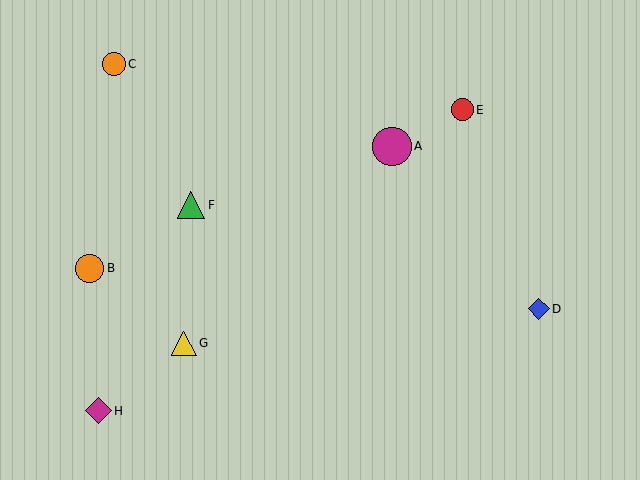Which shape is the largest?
The magenta circle (labeled A) is the largest.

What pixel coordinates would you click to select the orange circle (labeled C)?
Click at (114, 64) to select the orange circle C.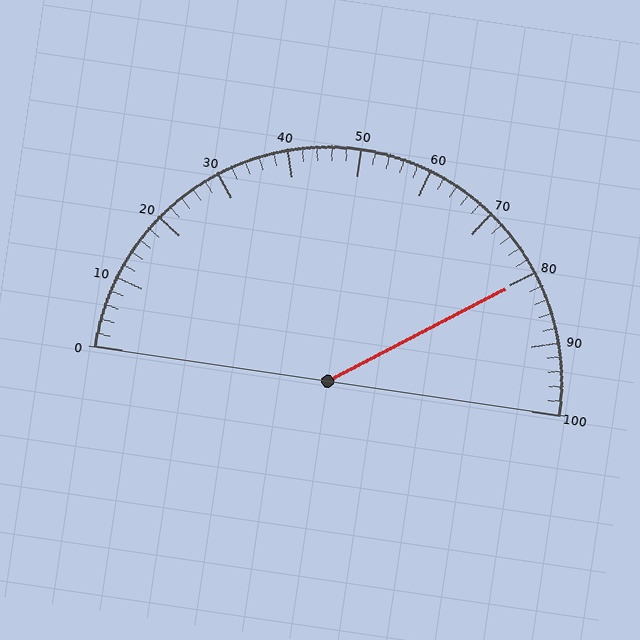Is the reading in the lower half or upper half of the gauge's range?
The reading is in the upper half of the range (0 to 100).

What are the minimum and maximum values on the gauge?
The gauge ranges from 0 to 100.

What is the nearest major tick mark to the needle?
The nearest major tick mark is 80.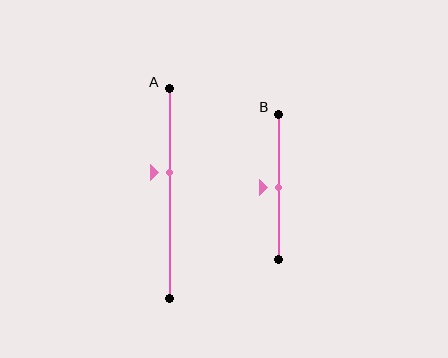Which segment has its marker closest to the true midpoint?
Segment B has its marker closest to the true midpoint.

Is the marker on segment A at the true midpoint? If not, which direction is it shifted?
No, the marker on segment A is shifted upward by about 10% of the segment length.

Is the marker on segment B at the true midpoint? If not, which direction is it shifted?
Yes, the marker on segment B is at the true midpoint.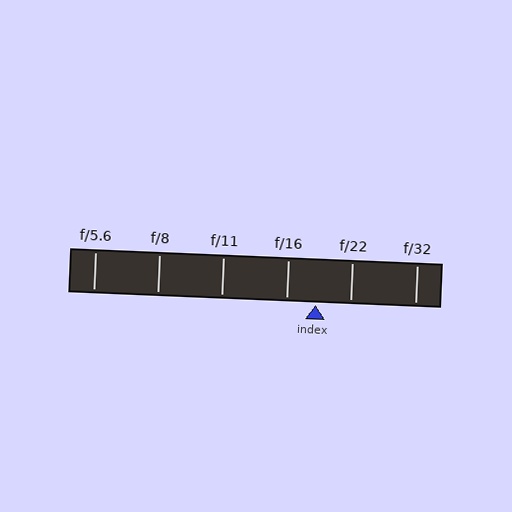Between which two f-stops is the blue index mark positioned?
The index mark is between f/16 and f/22.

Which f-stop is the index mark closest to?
The index mark is closest to f/16.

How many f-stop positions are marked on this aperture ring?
There are 6 f-stop positions marked.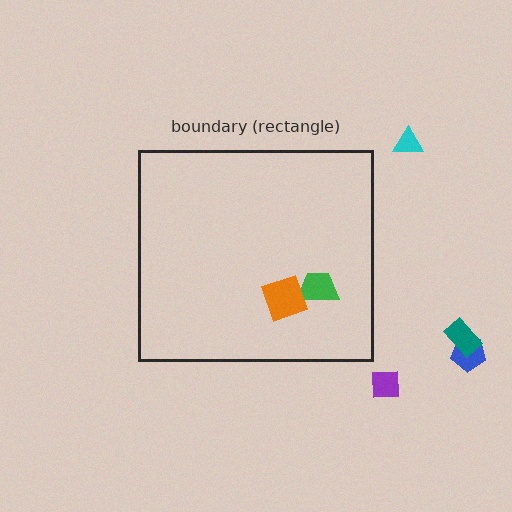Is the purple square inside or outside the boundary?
Outside.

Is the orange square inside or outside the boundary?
Inside.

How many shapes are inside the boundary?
2 inside, 4 outside.